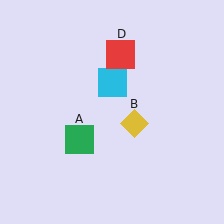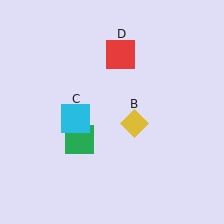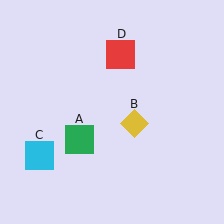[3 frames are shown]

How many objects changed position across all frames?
1 object changed position: cyan square (object C).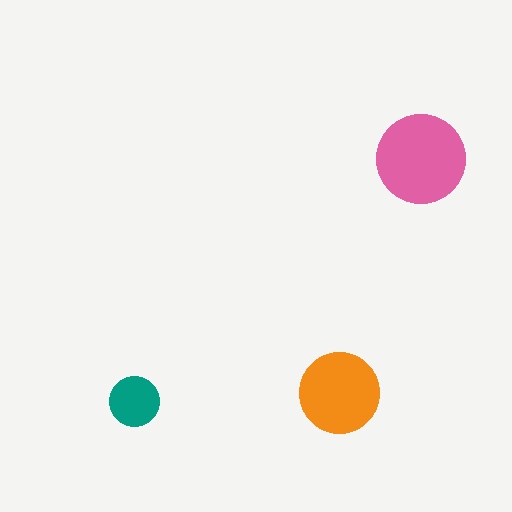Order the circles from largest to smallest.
the pink one, the orange one, the teal one.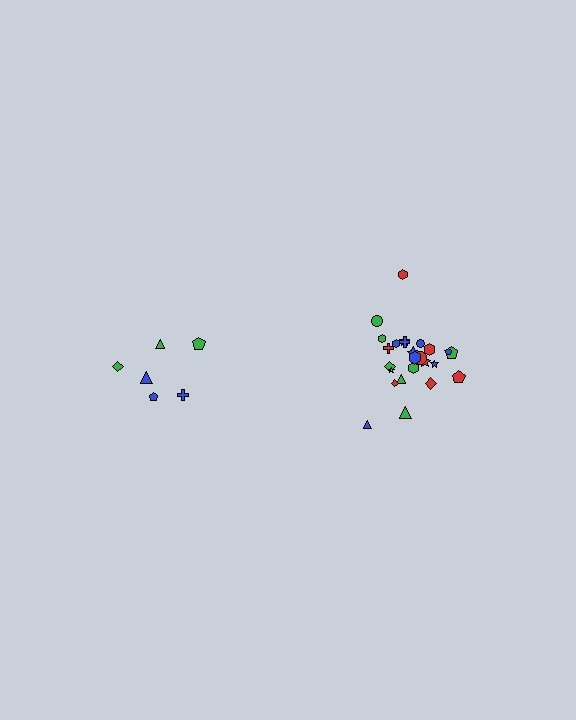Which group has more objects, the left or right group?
The right group.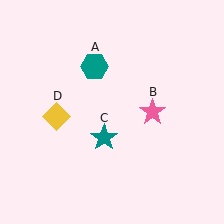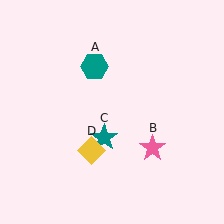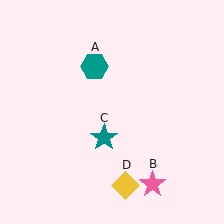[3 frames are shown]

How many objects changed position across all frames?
2 objects changed position: pink star (object B), yellow diamond (object D).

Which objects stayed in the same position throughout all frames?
Teal hexagon (object A) and teal star (object C) remained stationary.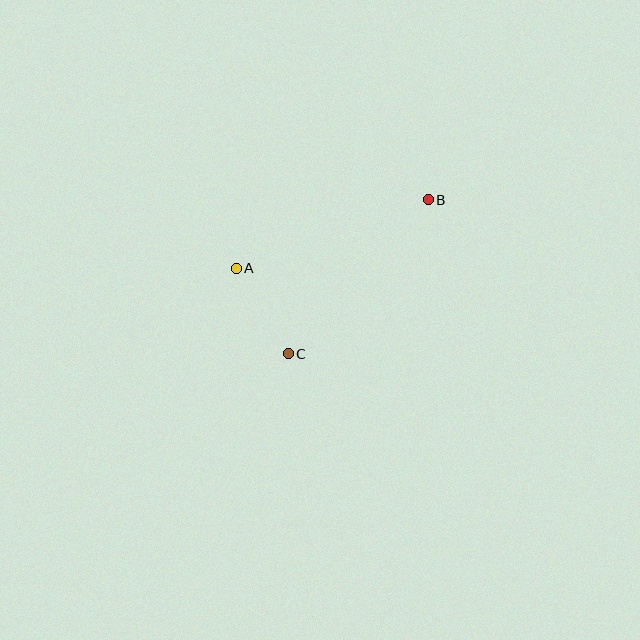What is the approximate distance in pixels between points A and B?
The distance between A and B is approximately 204 pixels.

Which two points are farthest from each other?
Points B and C are farthest from each other.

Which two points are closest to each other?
Points A and C are closest to each other.